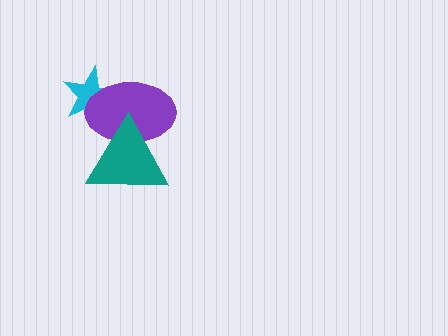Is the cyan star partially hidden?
Yes, it is partially covered by another shape.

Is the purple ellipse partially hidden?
Yes, it is partially covered by another shape.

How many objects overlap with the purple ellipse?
2 objects overlap with the purple ellipse.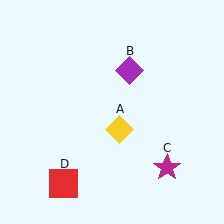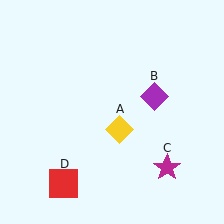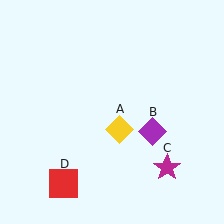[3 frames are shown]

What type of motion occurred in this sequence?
The purple diamond (object B) rotated clockwise around the center of the scene.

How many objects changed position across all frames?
1 object changed position: purple diamond (object B).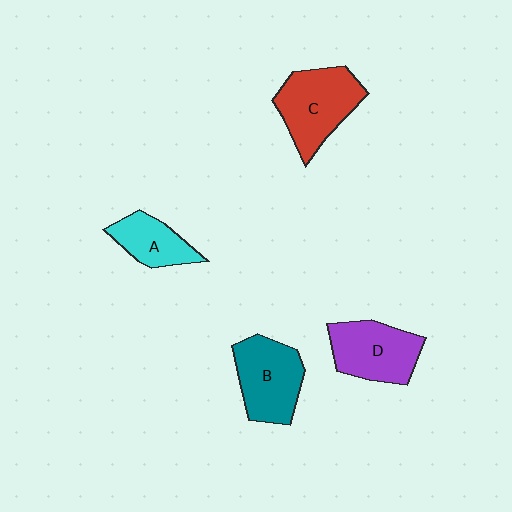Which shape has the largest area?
Shape C (red).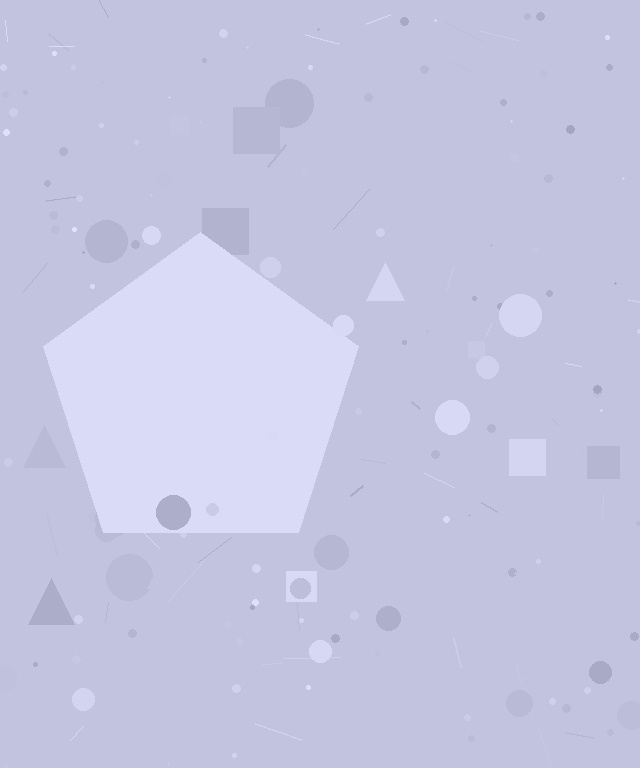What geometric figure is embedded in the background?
A pentagon is embedded in the background.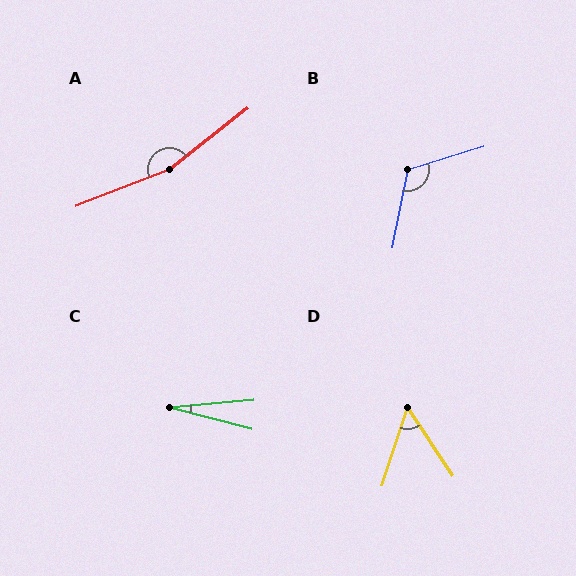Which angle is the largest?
A, at approximately 163 degrees.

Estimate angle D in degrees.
Approximately 52 degrees.